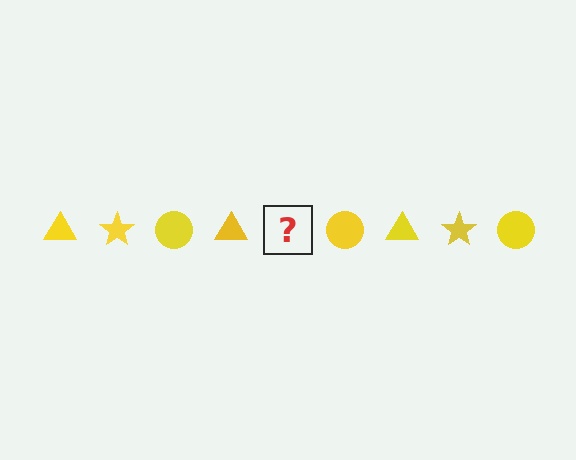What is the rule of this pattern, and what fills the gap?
The rule is that the pattern cycles through triangle, star, circle shapes in yellow. The gap should be filled with a yellow star.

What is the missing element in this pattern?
The missing element is a yellow star.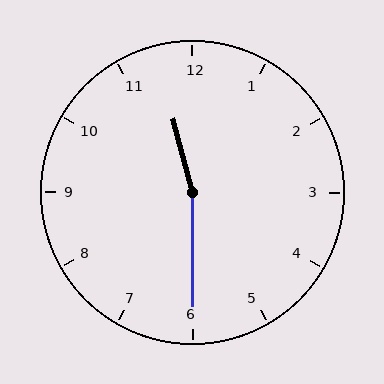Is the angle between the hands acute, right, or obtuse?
It is obtuse.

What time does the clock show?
11:30.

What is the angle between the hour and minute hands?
Approximately 165 degrees.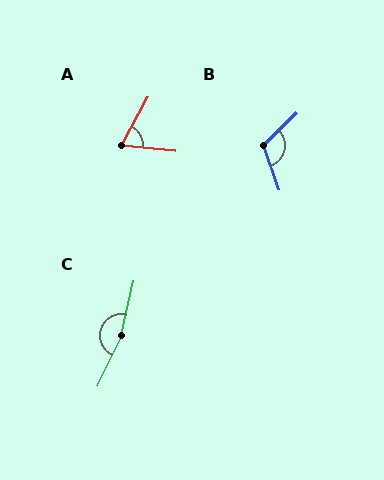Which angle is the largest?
C, at approximately 168 degrees.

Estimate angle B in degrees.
Approximately 115 degrees.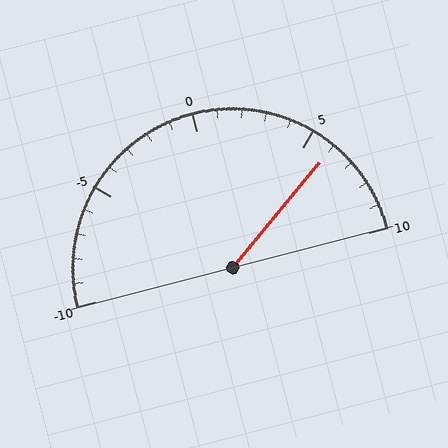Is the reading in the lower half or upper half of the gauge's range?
The reading is in the upper half of the range (-10 to 10).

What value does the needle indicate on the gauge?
The needle indicates approximately 6.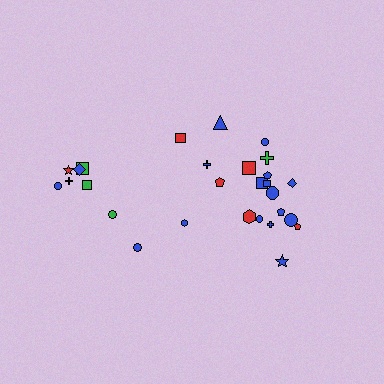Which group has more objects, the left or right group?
The right group.